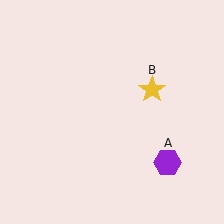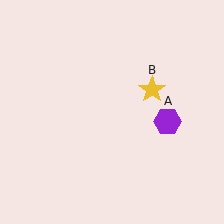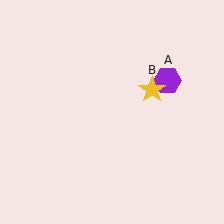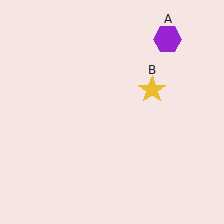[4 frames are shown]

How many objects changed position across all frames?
1 object changed position: purple hexagon (object A).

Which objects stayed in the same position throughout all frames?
Yellow star (object B) remained stationary.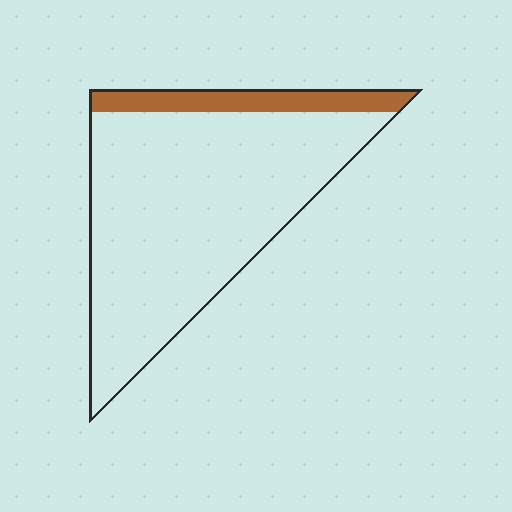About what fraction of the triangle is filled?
About one eighth (1/8).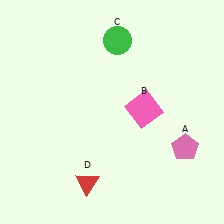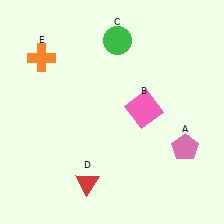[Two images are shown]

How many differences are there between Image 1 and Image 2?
There is 1 difference between the two images.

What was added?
An orange cross (E) was added in Image 2.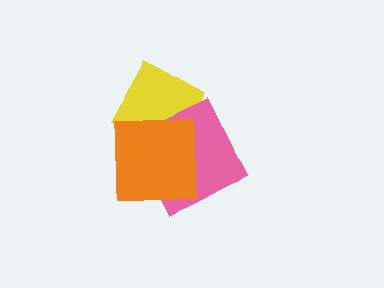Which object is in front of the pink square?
The orange square is in front of the pink square.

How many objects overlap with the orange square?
2 objects overlap with the orange square.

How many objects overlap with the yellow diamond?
2 objects overlap with the yellow diamond.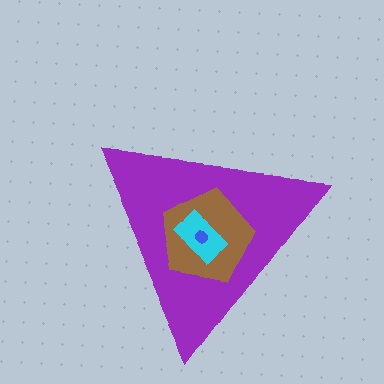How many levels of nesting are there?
4.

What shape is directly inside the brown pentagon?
The cyan rectangle.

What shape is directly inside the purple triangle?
The brown pentagon.